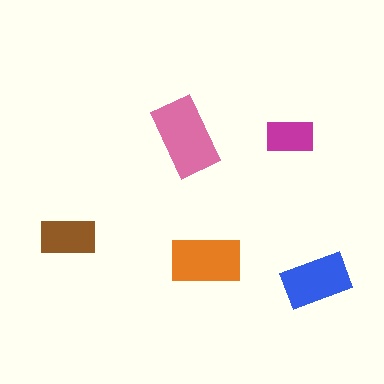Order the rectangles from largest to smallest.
the pink one, the orange one, the blue one, the brown one, the magenta one.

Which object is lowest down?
The blue rectangle is bottommost.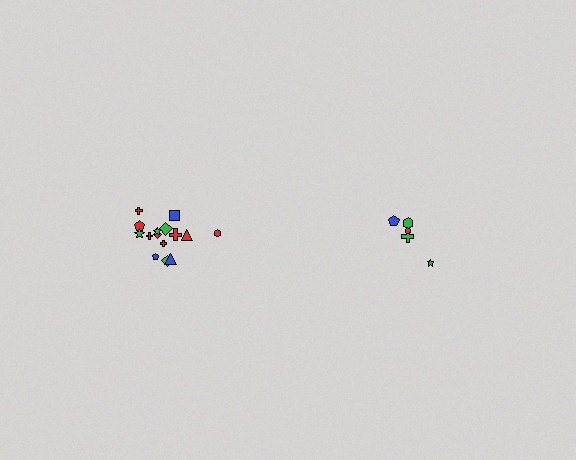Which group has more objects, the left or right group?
The left group.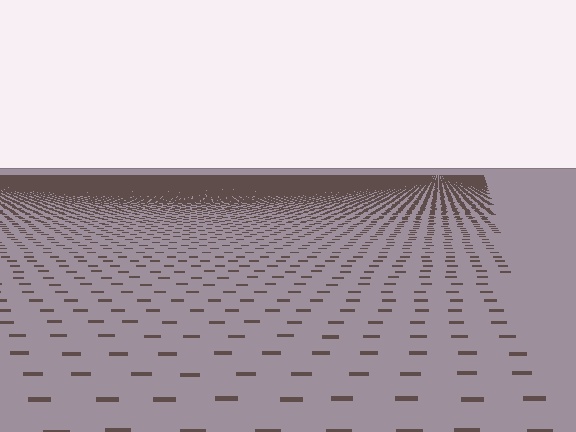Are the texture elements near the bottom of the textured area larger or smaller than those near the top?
Larger. Near the bottom, elements are closer to the viewer and appear at a bigger on-screen size.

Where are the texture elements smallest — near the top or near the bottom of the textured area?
Near the top.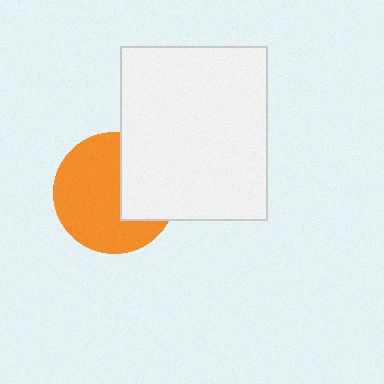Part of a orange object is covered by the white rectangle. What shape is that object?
It is a circle.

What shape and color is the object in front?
The object in front is a white rectangle.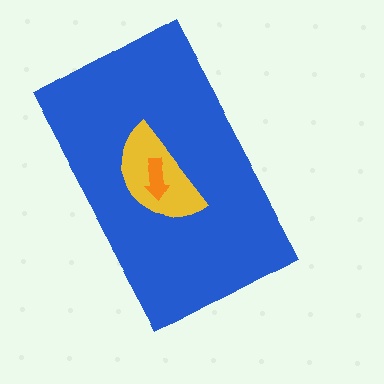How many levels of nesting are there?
3.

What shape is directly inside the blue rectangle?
The yellow semicircle.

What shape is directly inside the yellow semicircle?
The orange arrow.